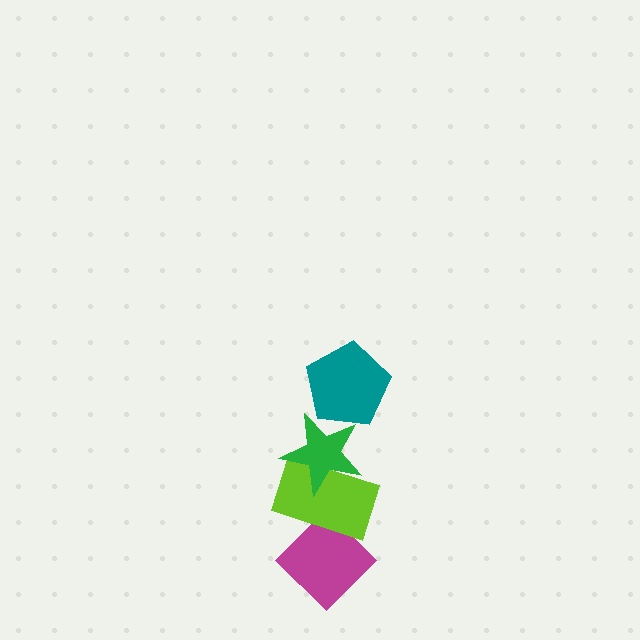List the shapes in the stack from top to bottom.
From top to bottom: the teal pentagon, the green star, the lime rectangle, the magenta diamond.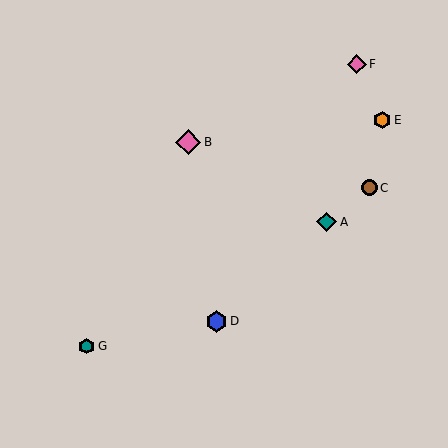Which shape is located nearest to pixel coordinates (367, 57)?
The pink diamond (labeled F) at (357, 64) is nearest to that location.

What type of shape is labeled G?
Shape G is a teal hexagon.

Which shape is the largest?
The pink diamond (labeled B) is the largest.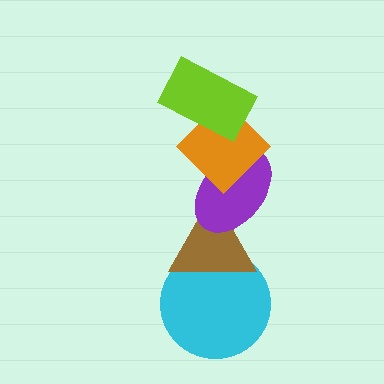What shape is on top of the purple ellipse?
The orange diamond is on top of the purple ellipse.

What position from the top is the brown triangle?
The brown triangle is 4th from the top.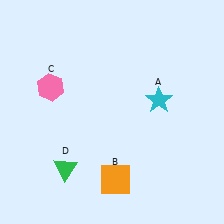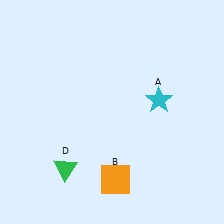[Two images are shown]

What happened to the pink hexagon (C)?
The pink hexagon (C) was removed in Image 2. It was in the top-left area of Image 1.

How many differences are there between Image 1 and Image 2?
There is 1 difference between the two images.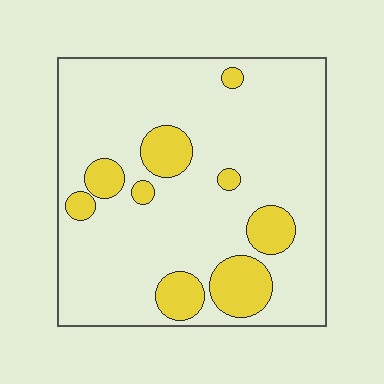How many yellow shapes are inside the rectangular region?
9.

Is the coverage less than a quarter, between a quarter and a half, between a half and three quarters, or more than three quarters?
Less than a quarter.